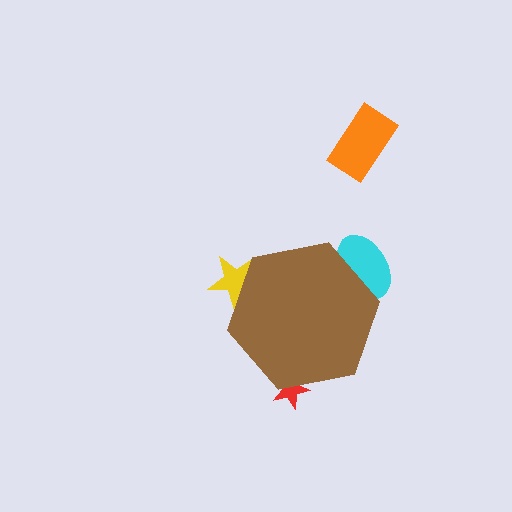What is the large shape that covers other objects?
A brown hexagon.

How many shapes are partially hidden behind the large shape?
3 shapes are partially hidden.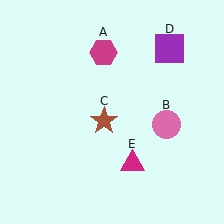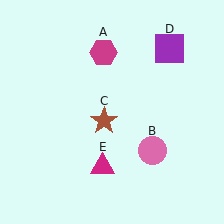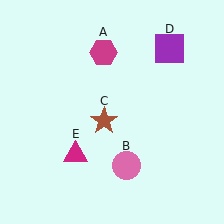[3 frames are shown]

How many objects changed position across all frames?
2 objects changed position: pink circle (object B), magenta triangle (object E).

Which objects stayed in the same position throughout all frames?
Magenta hexagon (object A) and brown star (object C) and purple square (object D) remained stationary.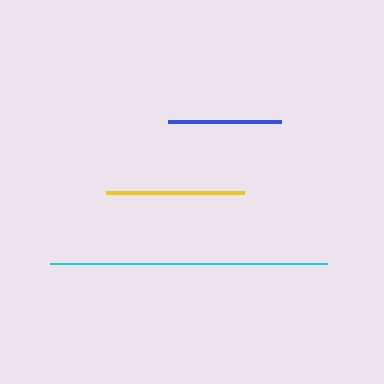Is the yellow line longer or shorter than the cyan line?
The cyan line is longer than the yellow line.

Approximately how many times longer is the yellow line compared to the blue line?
The yellow line is approximately 1.2 times the length of the blue line.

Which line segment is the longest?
The cyan line is the longest at approximately 277 pixels.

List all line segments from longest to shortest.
From longest to shortest: cyan, yellow, blue.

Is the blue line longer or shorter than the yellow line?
The yellow line is longer than the blue line.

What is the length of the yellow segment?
The yellow segment is approximately 138 pixels long.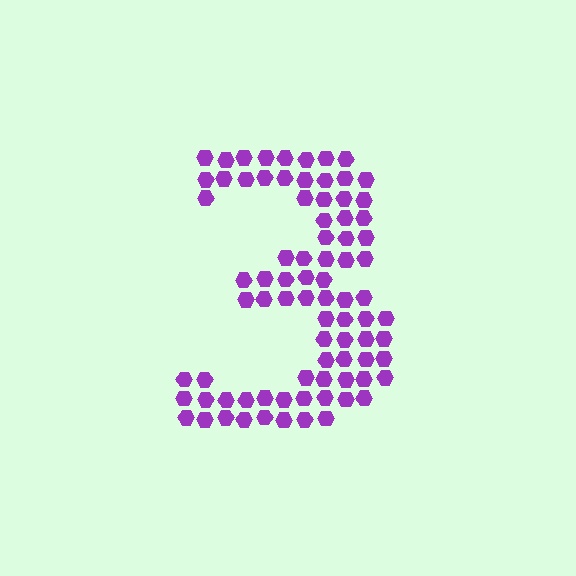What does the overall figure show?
The overall figure shows the digit 3.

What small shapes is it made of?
It is made of small hexagons.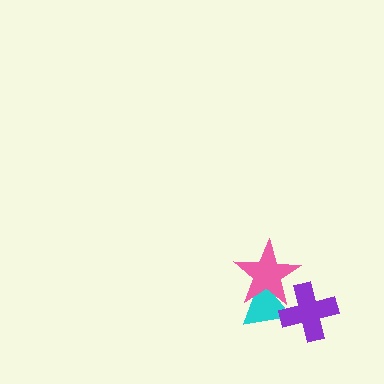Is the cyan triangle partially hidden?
Yes, it is partially covered by another shape.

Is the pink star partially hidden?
Yes, it is partially covered by another shape.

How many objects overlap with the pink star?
2 objects overlap with the pink star.